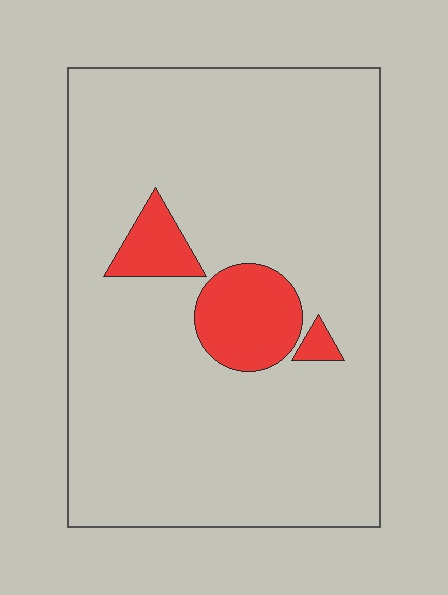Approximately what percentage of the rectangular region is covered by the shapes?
Approximately 10%.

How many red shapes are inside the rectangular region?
3.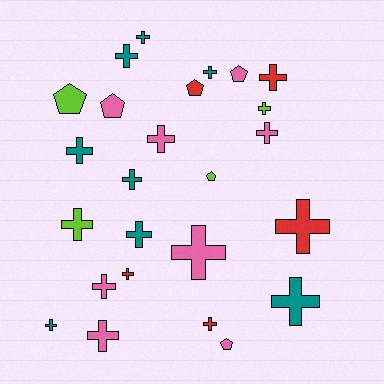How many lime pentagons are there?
There are 2 lime pentagons.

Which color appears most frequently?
Teal, with 8 objects.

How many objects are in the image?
There are 25 objects.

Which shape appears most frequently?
Cross, with 19 objects.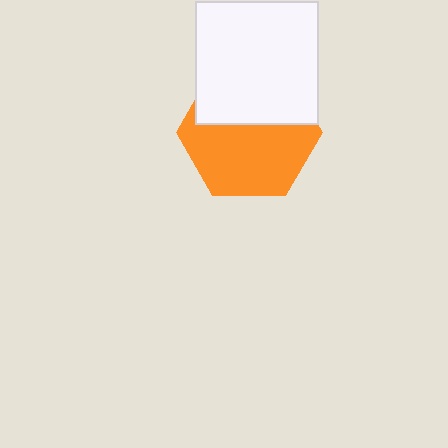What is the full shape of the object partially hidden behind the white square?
The partially hidden object is an orange hexagon.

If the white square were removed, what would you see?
You would see the complete orange hexagon.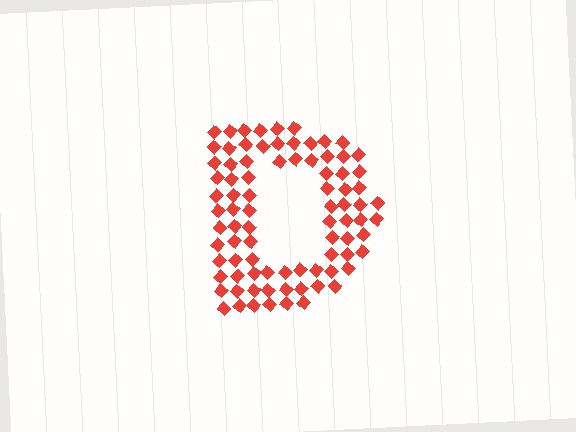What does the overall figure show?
The overall figure shows the letter D.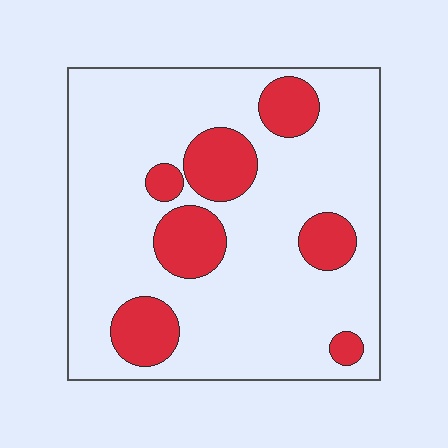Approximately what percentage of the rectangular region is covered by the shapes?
Approximately 20%.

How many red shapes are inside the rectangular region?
7.